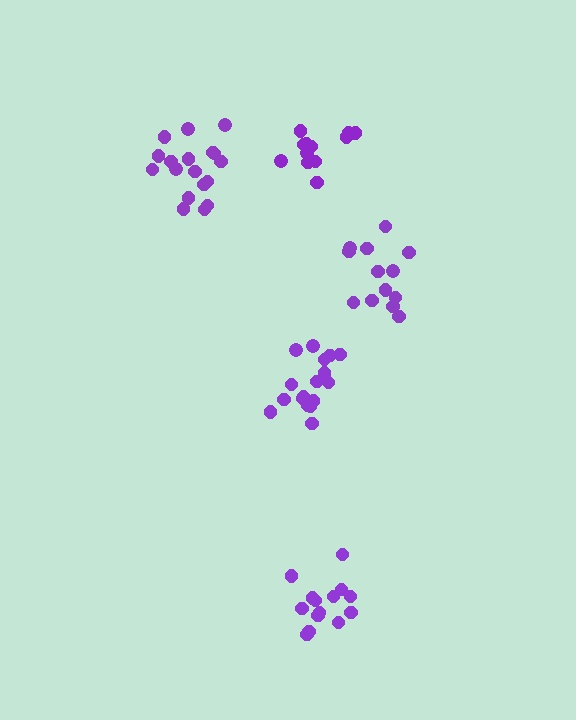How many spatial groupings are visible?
There are 5 spatial groupings.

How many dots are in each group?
Group 1: 13 dots, Group 2: 18 dots, Group 3: 14 dots, Group 4: 13 dots, Group 5: 17 dots (75 total).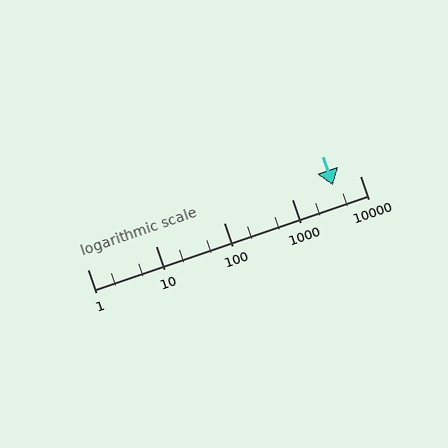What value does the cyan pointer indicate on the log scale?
The pointer indicates approximately 4000.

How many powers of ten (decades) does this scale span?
The scale spans 4 decades, from 1 to 10000.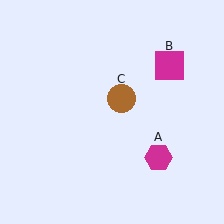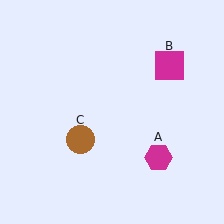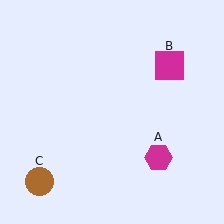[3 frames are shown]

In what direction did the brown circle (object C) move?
The brown circle (object C) moved down and to the left.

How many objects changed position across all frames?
1 object changed position: brown circle (object C).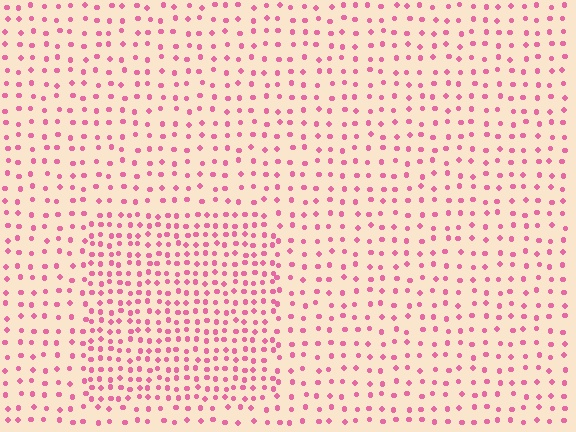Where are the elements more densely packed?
The elements are more densely packed inside the rectangle boundary.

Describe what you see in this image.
The image contains small pink elements arranged at two different densities. A rectangle-shaped region is visible where the elements are more densely packed than the surrounding area.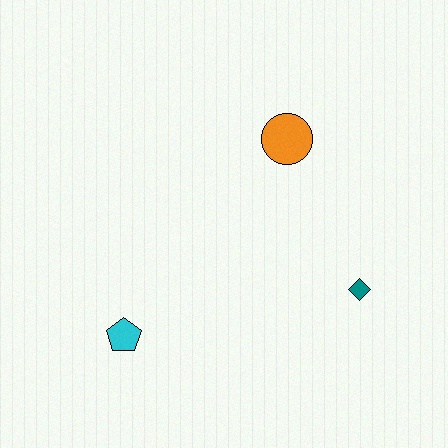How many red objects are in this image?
There are no red objects.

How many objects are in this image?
There are 3 objects.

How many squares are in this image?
There are no squares.